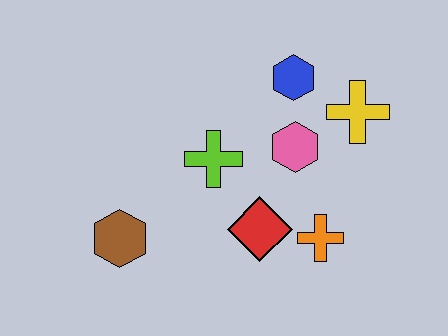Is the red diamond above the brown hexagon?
Yes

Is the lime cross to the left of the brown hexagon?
No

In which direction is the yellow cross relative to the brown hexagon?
The yellow cross is to the right of the brown hexagon.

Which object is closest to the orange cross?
The red diamond is closest to the orange cross.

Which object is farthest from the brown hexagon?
The yellow cross is farthest from the brown hexagon.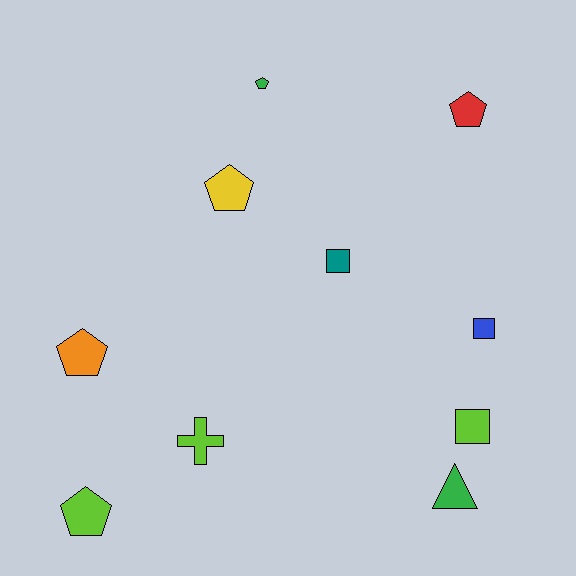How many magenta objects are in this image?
There are no magenta objects.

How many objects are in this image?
There are 10 objects.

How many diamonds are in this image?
There are no diamonds.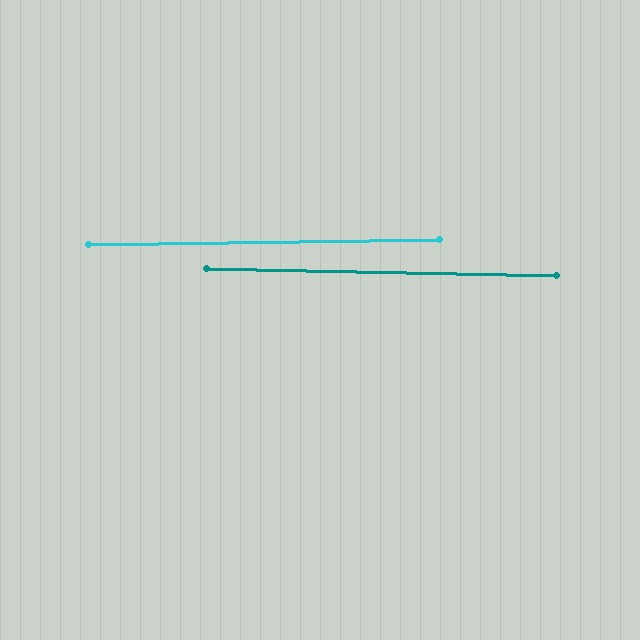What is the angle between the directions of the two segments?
Approximately 2 degrees.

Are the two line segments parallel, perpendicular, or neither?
Parallel — their directions differ by only 1.9°.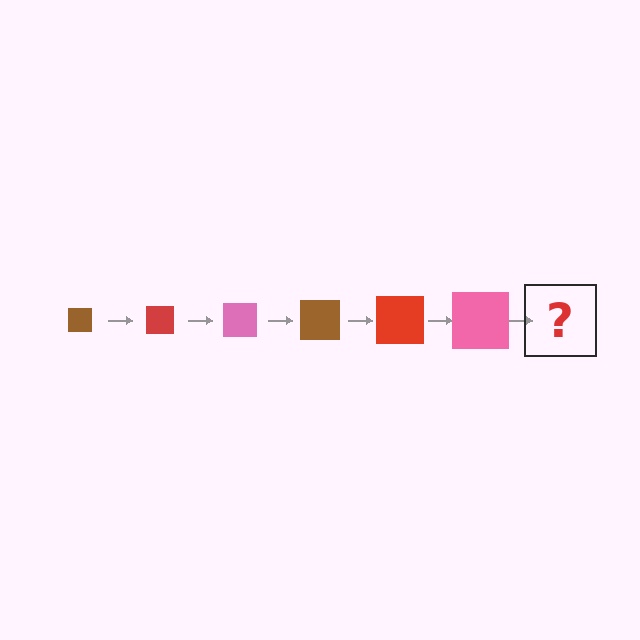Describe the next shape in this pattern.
It should be a brown square, larger than the previous one.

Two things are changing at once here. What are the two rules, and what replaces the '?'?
The two rules are that the square grows larger each step and the color cycles through brown, red, and pink. The '?' should be a brown square, larger than the previous one.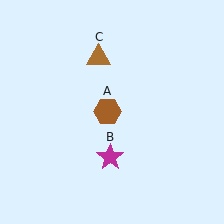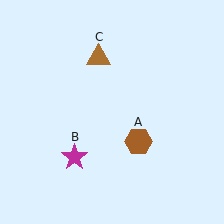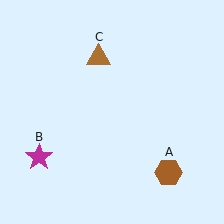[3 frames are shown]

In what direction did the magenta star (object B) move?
The magenta star (object B) moved left.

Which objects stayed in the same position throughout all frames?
Brown triangle (object C) remained stationary.